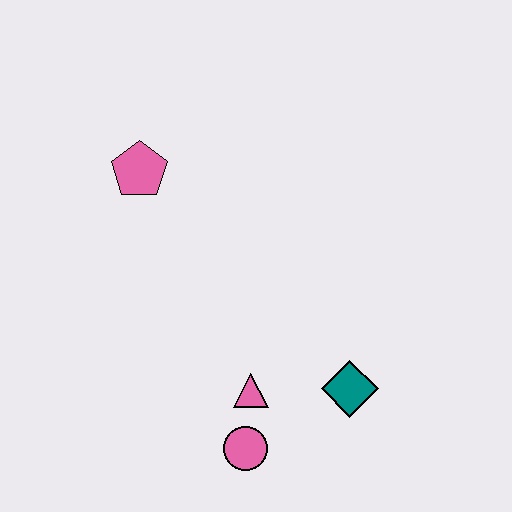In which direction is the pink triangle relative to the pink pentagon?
The pink triangle is below the pink pentagon.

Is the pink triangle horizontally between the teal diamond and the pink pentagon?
Yes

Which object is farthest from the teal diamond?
The pink pentagon is farthest from the teal diamond.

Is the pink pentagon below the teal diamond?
No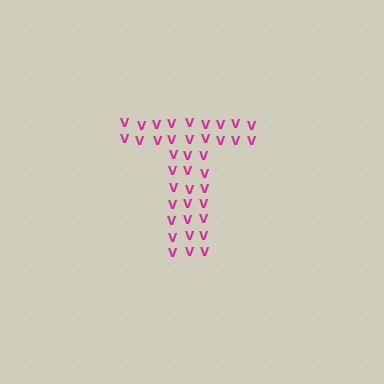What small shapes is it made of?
It is made of small letter V's.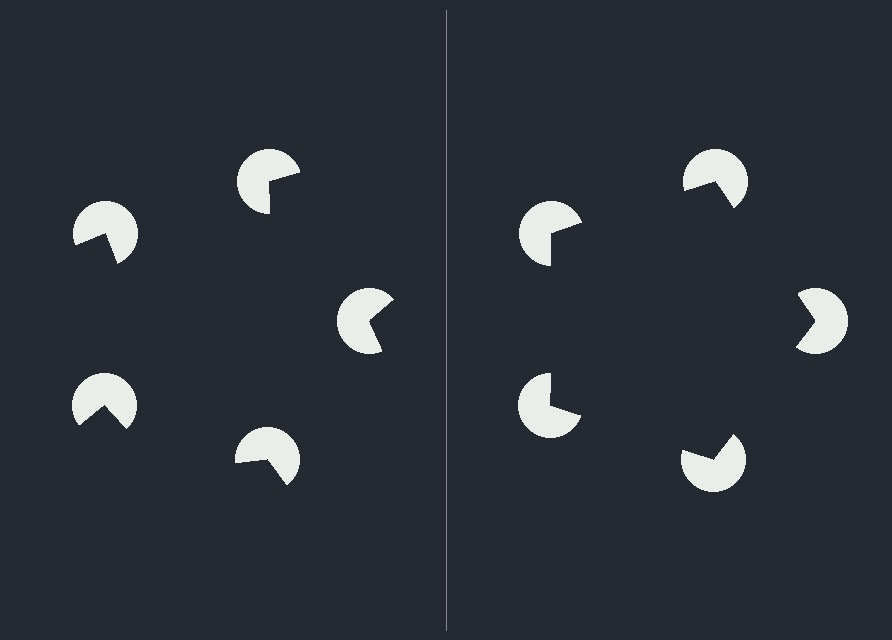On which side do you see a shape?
An illusory pentagon appears on the right side. On the left side the wedge cuts are rotated, so no coherent shape forms.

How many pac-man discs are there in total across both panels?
10 — 5 on each side.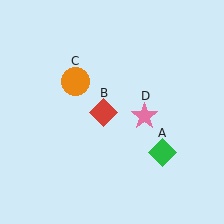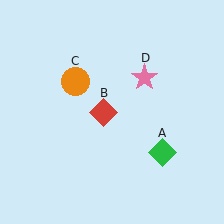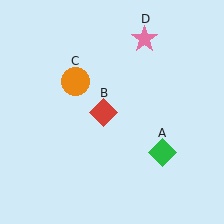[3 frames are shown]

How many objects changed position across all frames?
1 object changed position: pink star (object D).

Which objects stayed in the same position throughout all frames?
Green diamond (object A) and red diamond (object B) and orange circle (object C) remained stationary.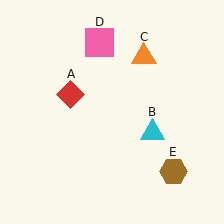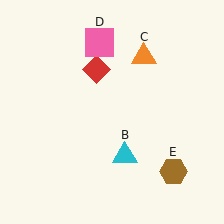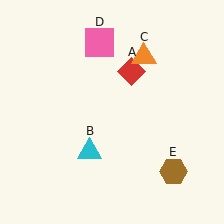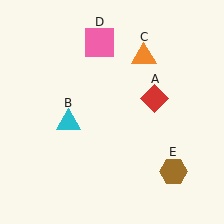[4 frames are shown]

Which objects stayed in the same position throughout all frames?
Orange triangle (object C) and pink square (object D) and brown hexagon (object E) remained stationary.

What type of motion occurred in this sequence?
The red diamond (object A), cyan triangle (object B) rotated clockwise around the center of the scene.